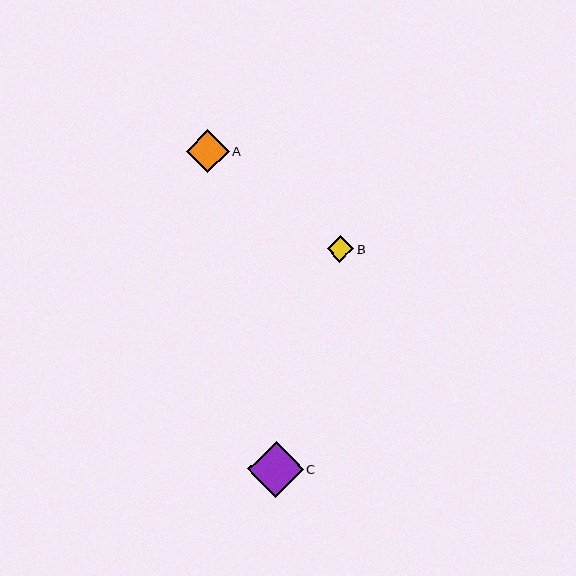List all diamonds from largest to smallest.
From largest to smallest: C, A, B.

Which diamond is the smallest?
Diamond B is the smallest with a size of approximately 27 pixels.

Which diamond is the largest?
Diamond C is the largest with a size of approximately 56 pixels.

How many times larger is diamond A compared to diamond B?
Diamond A is approximately 1.6 times the size of diamond B.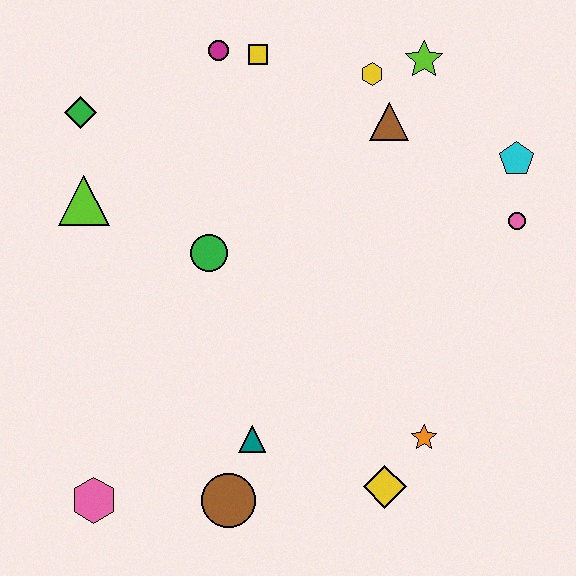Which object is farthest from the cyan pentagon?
The pink hexagon is farthest from the cyan pentagon.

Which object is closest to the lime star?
The yellow hexagon is closest to the lime star.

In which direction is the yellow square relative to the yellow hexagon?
The yellow square is to the left of the yellow hexagon.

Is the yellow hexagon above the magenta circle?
No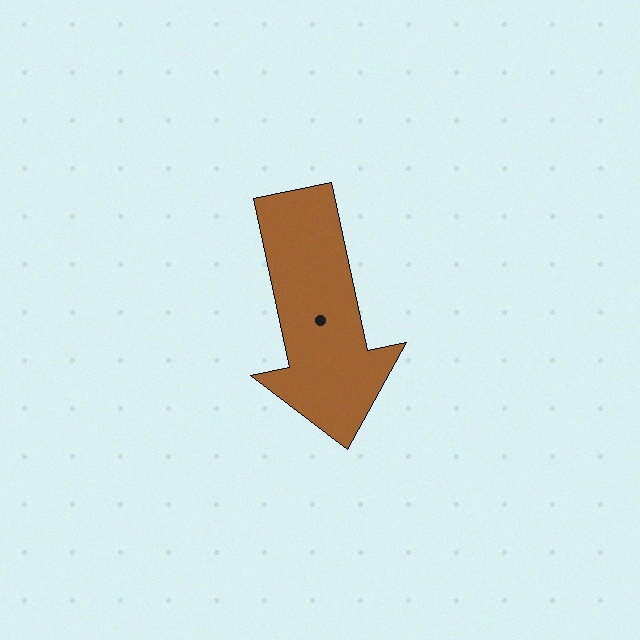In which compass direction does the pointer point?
South.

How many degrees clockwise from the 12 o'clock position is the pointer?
Approximately 168 degrees.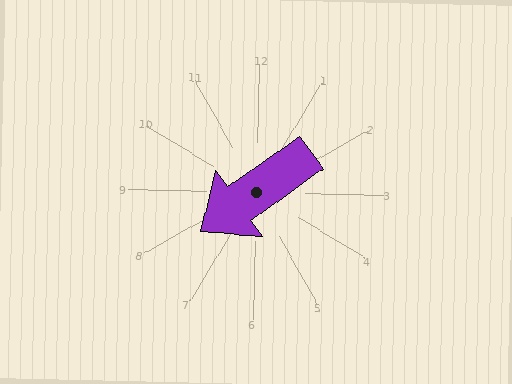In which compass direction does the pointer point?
Southwest.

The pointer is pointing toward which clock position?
Roughly 8 o'clock.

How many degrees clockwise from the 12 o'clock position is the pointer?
Approximately 233 degrees.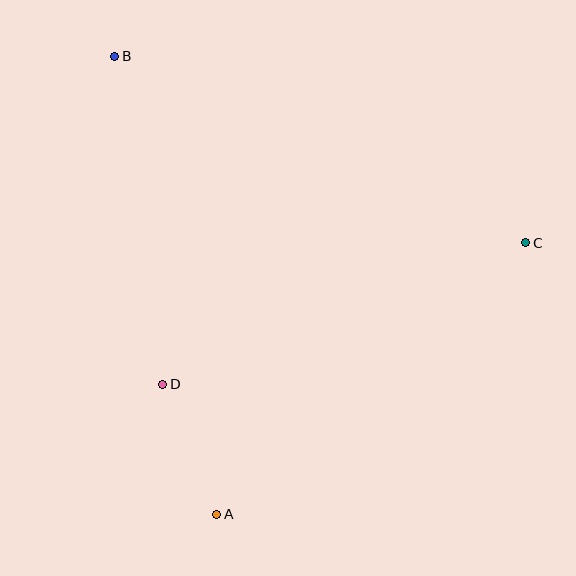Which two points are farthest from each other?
Points A and B are farthest from each other.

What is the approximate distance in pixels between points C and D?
The distance between C and D is approximately 390 pixels.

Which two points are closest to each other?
Points A and D are closest to each other.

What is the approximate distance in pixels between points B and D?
The distance between B and D is approximately 331 pixels.